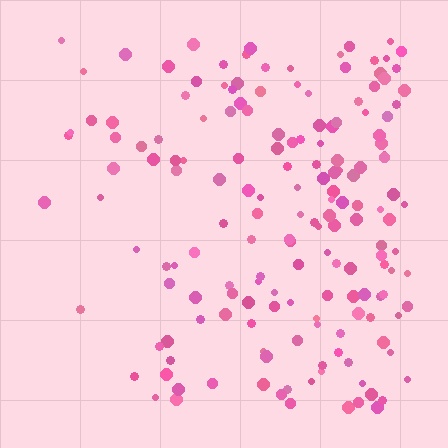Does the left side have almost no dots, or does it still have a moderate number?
Still a moderate number, just noticeably fewer than the right.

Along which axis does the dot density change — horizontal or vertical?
Horizontal.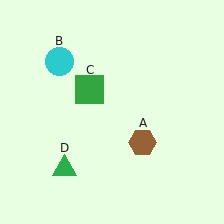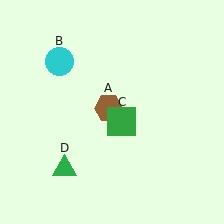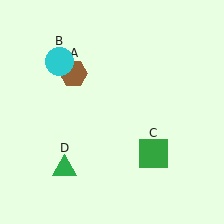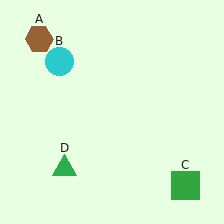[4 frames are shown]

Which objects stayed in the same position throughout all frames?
Cyan circle (object B) and green triangle (object D) remained stationary.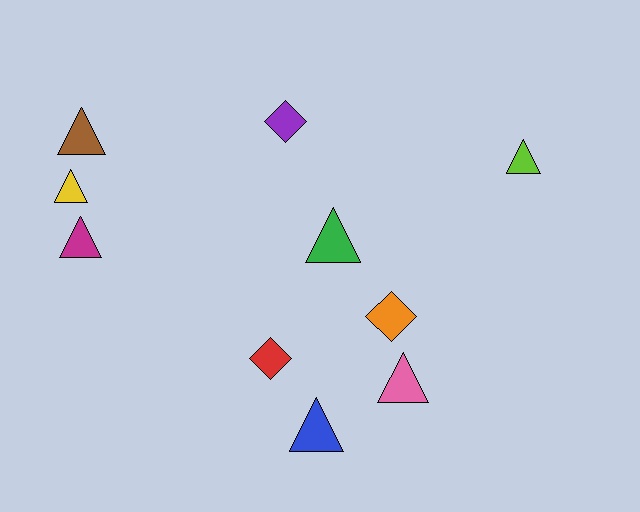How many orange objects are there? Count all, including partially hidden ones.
There is 1 orange object.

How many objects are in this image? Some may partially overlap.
There are 10 objects.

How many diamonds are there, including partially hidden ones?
There are 3 diamonds.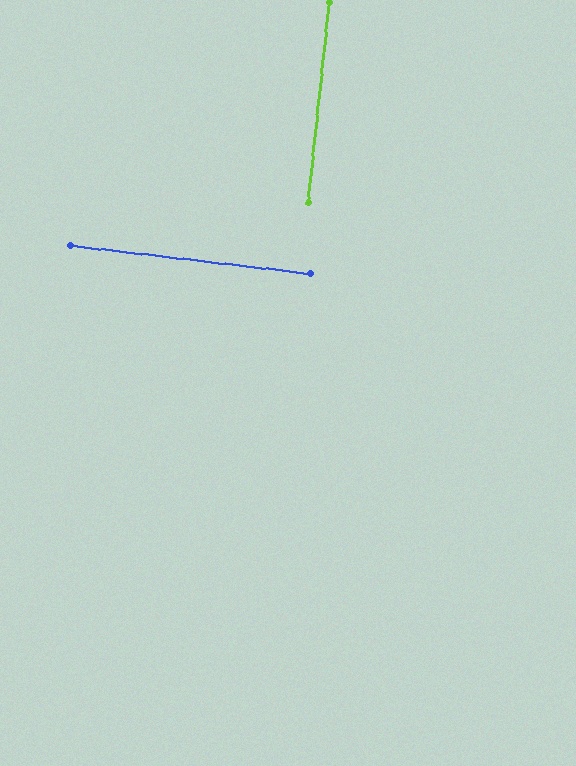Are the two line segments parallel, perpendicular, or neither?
Perpendicular — they meet at approximately 89°.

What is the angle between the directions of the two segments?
Approximately 89 degrees.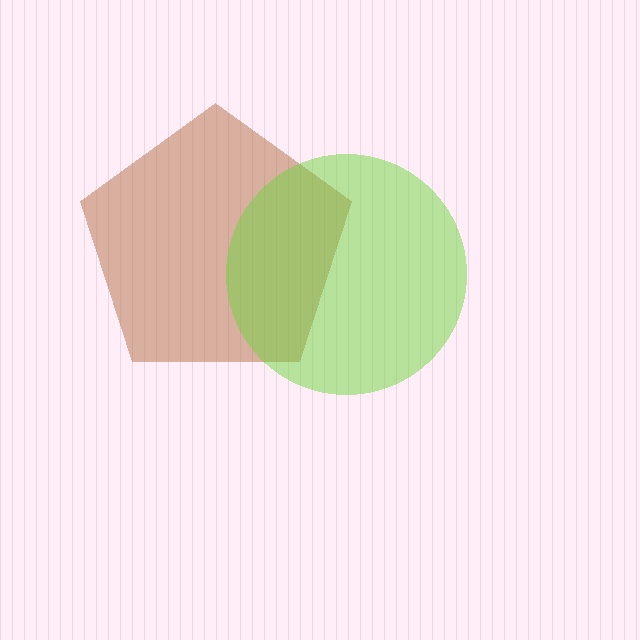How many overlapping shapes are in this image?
There are 2 overlapping shapes in the image.